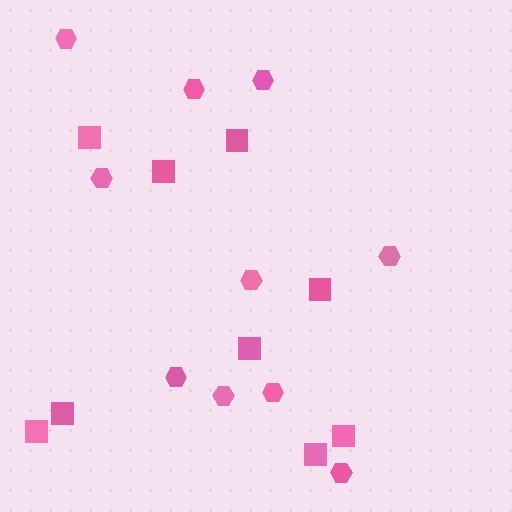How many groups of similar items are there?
There are 2 groups: one group of hexagons (10) and one group of squares (9).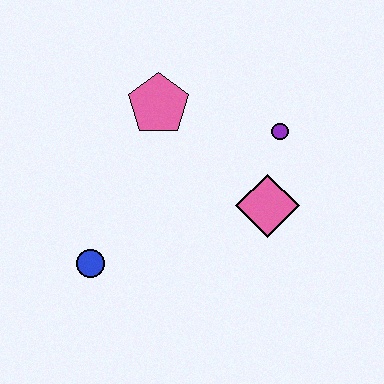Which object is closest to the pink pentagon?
The purple circle is closest to the pink pentagon.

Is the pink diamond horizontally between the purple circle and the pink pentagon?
Yes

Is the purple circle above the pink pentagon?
No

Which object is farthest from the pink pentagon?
The blue circle is farthest from the pink pentagon.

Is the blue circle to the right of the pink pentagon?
No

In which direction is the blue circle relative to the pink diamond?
The blue circle is to the left of the pink diamond.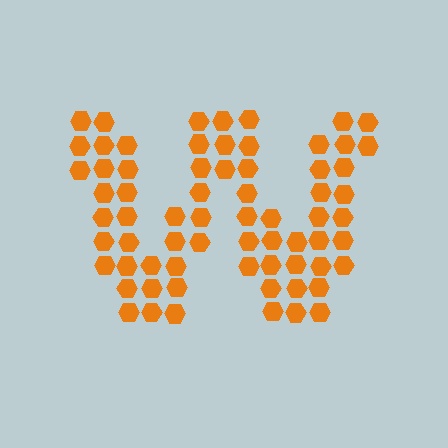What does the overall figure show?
The overall figure shows the letter W.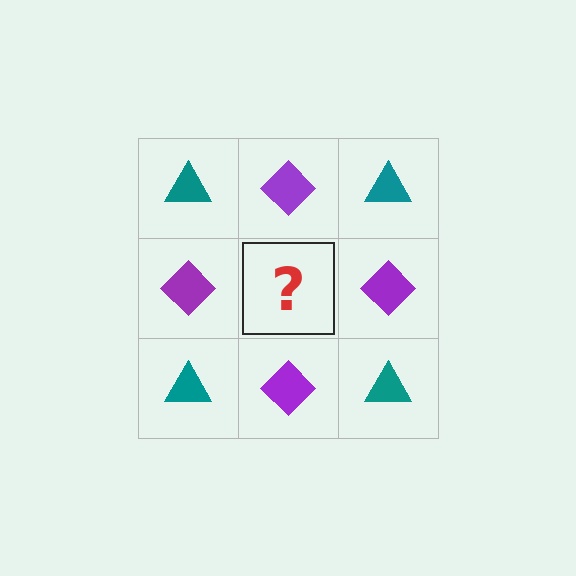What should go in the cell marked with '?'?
The missing cell should contain a teal triangle.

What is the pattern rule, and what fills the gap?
The rule is that it alternates teal triangle and purple diamond in a checkerboard pattern. The gap should be filled with a teal triangle.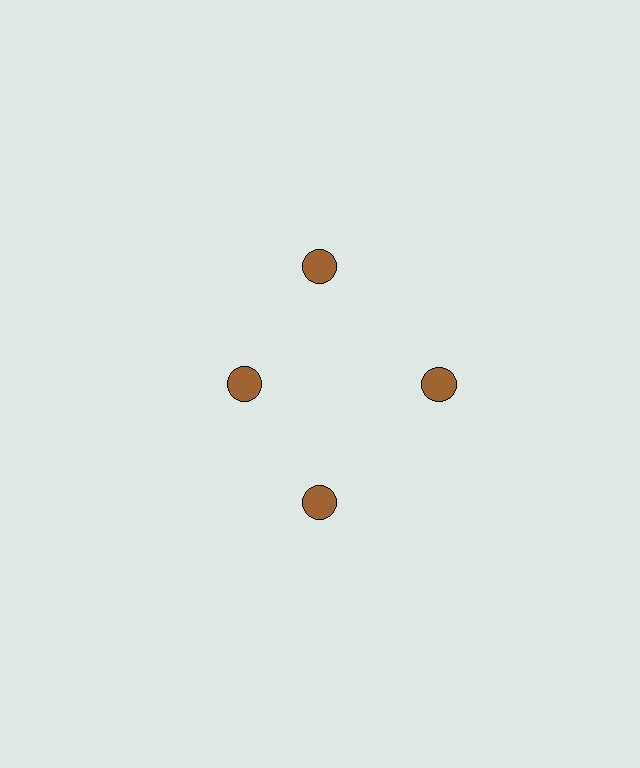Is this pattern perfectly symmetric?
No. The 4 brown circles are arranged in a ring, but one element near the 9 o'clock position is pulled inward toward the center, breaking the 4-fold rotational symmetry.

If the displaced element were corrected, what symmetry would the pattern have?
It would have 4-fold rotational symmetry — the pattern would map onto itself every 90 degrees.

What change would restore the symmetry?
The symmetry would be restored by moving it outward, back onto the ring so that all 4 circles sit at equal angles and equal distance from the center.